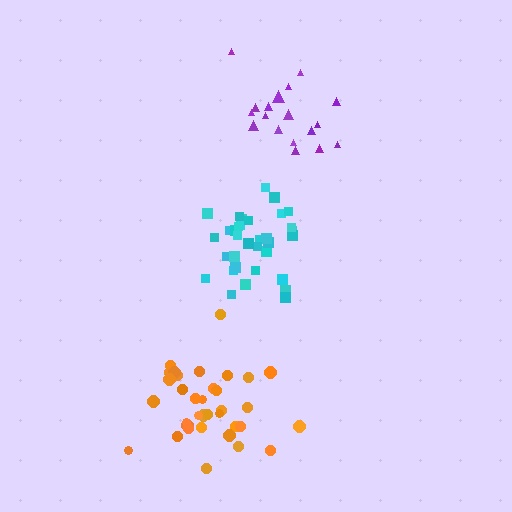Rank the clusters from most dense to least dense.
cyan, orange, purple.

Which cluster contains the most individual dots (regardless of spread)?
Orange (35).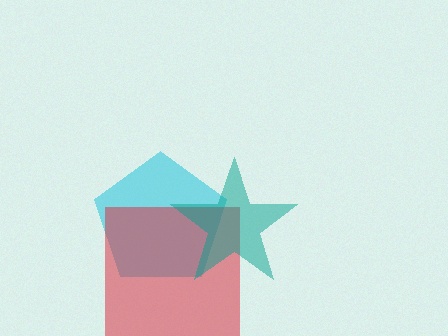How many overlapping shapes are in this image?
There are 3 overlapping shapes in the image.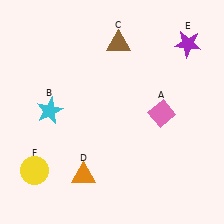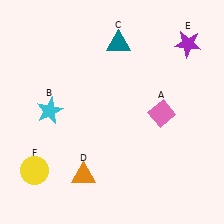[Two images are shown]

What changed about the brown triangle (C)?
In Image 1, C is brown. In Image 2, it changed to teal.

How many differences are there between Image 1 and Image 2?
There is 1 difference between the two images.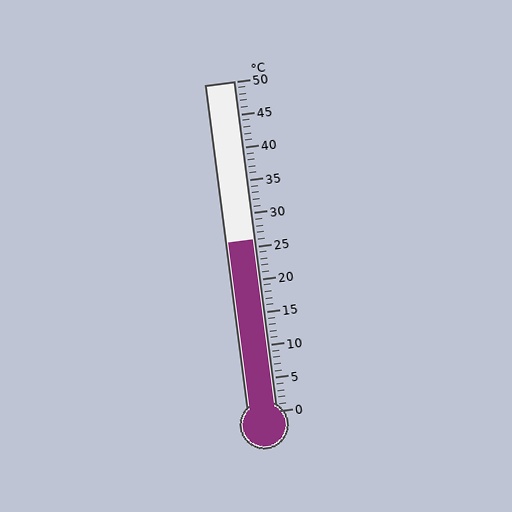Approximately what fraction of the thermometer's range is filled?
The thermometer is filled to approximately 50% of its range.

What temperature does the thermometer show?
The thermometer shows approximately 26°C.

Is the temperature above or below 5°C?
The temperature is above 5°C.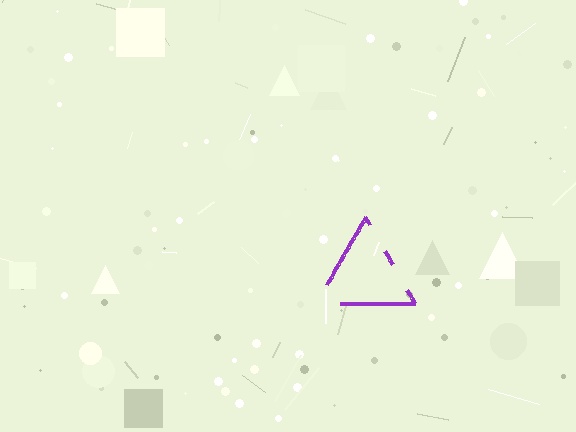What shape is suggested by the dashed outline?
The dashed outline suggests a triangle.